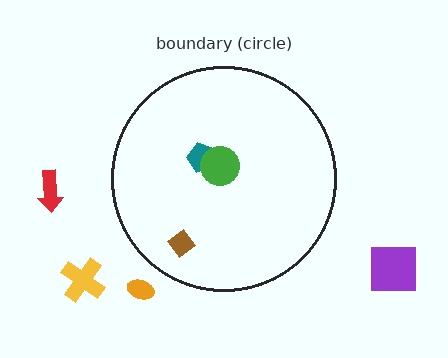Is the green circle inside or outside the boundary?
Inside.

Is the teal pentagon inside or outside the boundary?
Inside.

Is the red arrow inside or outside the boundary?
Outside.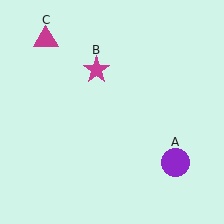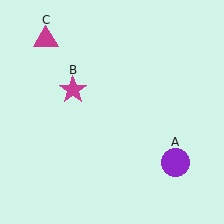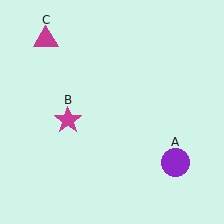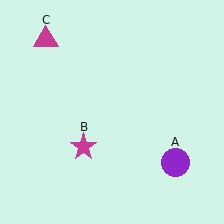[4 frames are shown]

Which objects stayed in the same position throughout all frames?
Purple circle (object A) and magenta triangle (object C) remained stationary.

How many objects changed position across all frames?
1 object changed position: magenta star (object B).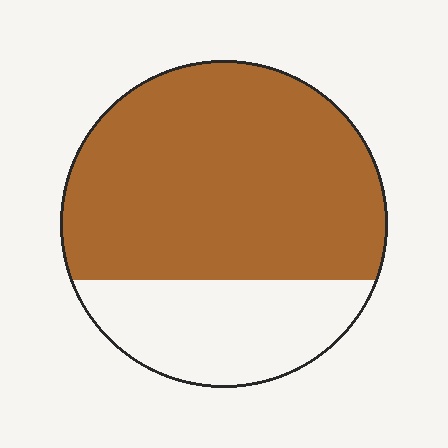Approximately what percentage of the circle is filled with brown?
Approximately 70%.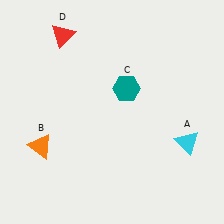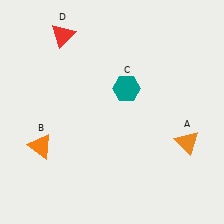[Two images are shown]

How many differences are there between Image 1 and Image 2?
There is 1 difference between the two images.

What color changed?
The triangle (A) changed from cyan in Image 1 to orange in Image 2.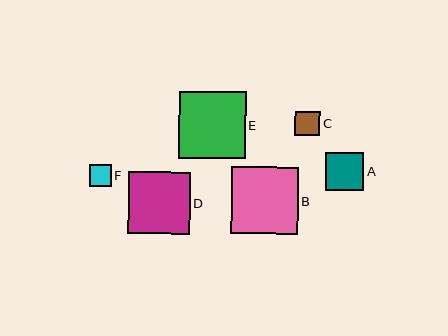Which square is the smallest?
Square F is the smallest with a size of approximately 22 pixels.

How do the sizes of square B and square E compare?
Square B and square E are approximately the same size.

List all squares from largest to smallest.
From largest to smallest: B, E, D, A, C, F.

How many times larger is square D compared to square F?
Square D is approximately 2.9 times the size of square F.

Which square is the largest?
Square B is the largest with a size of approximately 67 pixels.